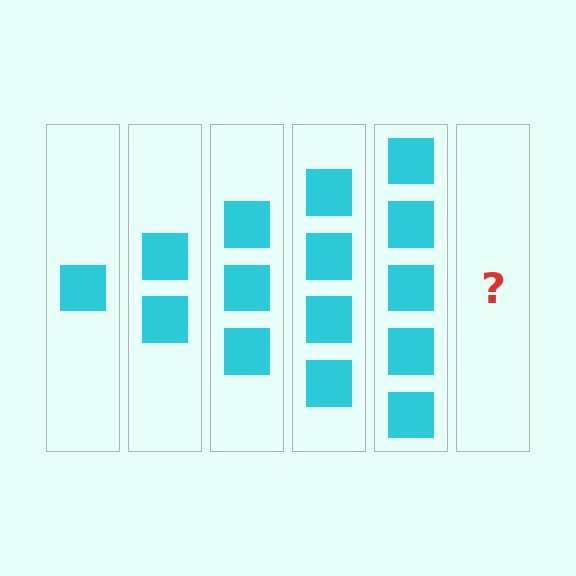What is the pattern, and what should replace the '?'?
The pattern is that each step adds one more square. The '?' should be 6 squares.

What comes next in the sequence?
The next element should be 6 squares.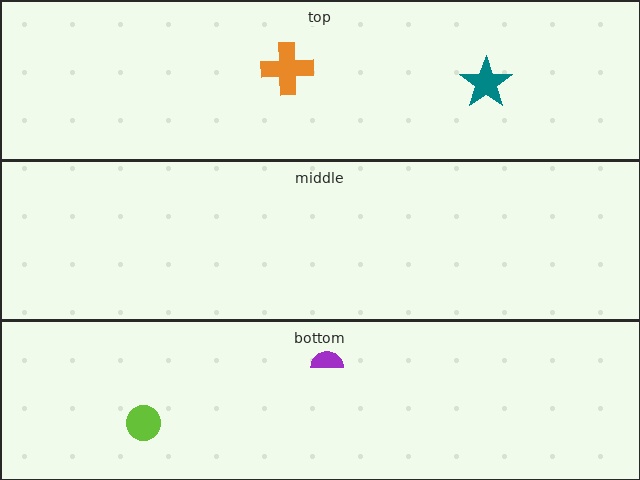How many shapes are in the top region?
2.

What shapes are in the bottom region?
The purple semicircle, the lime circle.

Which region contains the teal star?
The top region.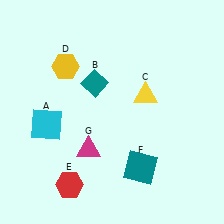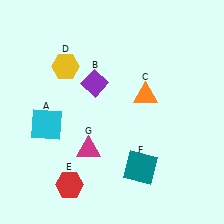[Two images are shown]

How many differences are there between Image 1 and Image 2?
There are 2 differences between the two images.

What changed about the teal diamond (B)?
In Image 1, B is teal. In Image 2, it changed to purple.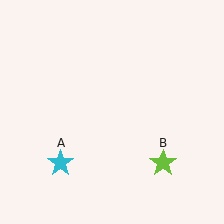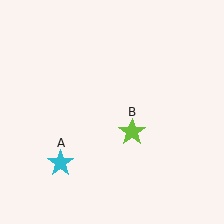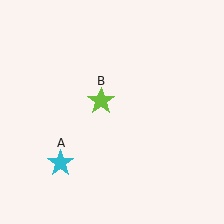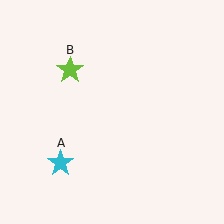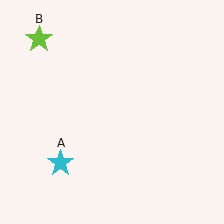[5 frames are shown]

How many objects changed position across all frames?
1 object changed position: lime star (object B).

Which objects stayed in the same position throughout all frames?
Cyan star (object A) remained stationary.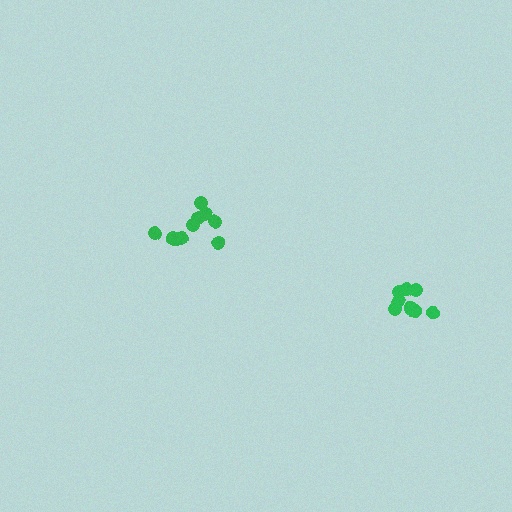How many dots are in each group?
Group 1: 11 dots, Group 2: 9 dots (20 total).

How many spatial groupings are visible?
There are 2 spatial groupings.